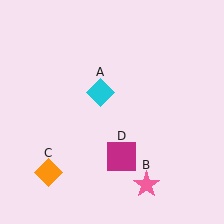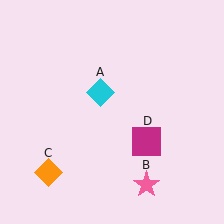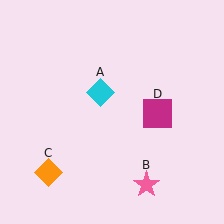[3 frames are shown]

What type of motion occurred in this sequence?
The magenta square (object D) rotated counterclockwise around the center of the scene.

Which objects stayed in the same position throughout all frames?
Cyan diamond (object A) and pink star (object B) and orange diamond (object C) remained stationary.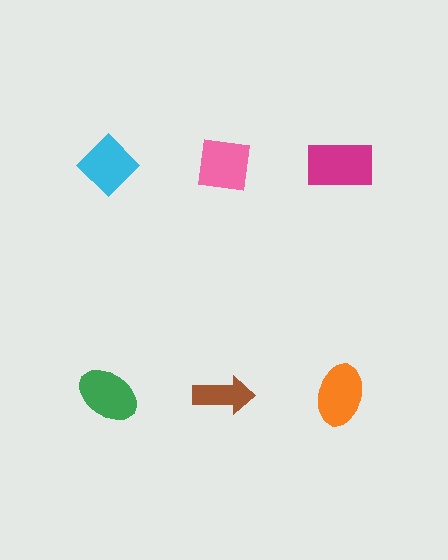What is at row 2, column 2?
A brown arrow.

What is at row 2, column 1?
A green ellipse.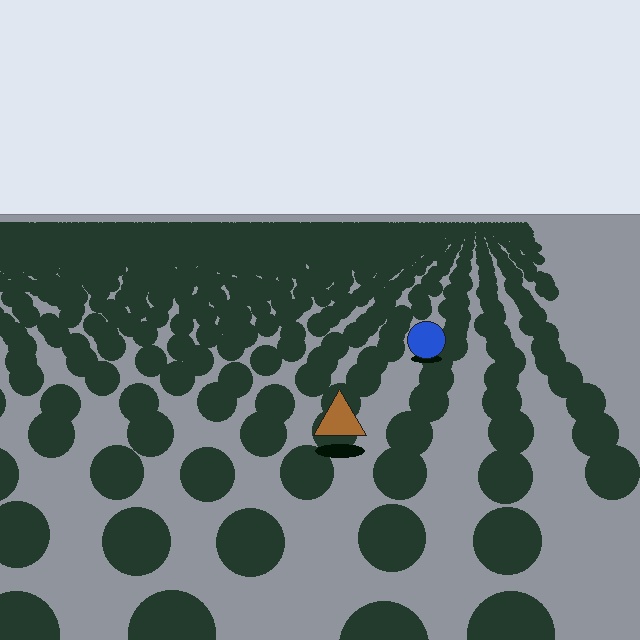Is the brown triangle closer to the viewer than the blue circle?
Yes. The brown triangle is closer — you can tell from the texture gradient: the ground texture is coarser near it.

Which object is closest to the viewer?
The brown triangle is closest. The texture marks near it are larger and more spread out.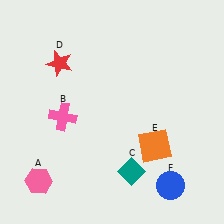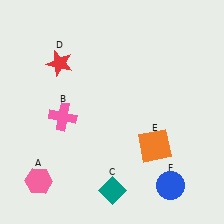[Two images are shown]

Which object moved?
The teal diamond (C) moved left.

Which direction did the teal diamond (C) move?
The teal diamond (C) moved left.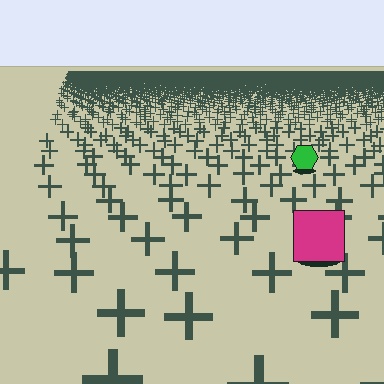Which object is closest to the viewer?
The magenta square is closest. The texture marks near it are larger and more spread out.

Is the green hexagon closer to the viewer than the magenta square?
No. The magenta square is closer — you can tell from the texture gradient: the ground texture is coarser near it.